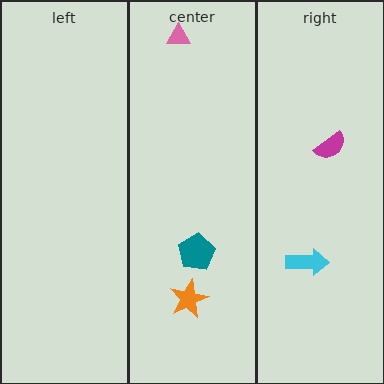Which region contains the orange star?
The center region.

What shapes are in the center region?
The teal pentagon, the orange star, the pink triangle.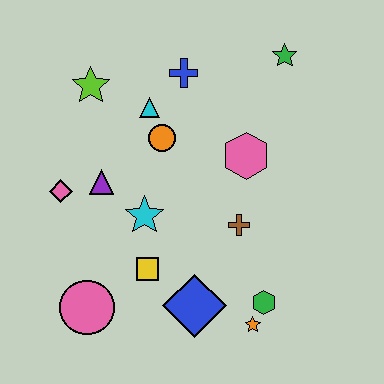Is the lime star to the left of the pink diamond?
No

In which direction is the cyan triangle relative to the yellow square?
The cyan triangle is above the yellow square.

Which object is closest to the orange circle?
The cyan triangle is closest to the orange circle.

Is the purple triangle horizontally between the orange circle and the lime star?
Yes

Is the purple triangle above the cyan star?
Yes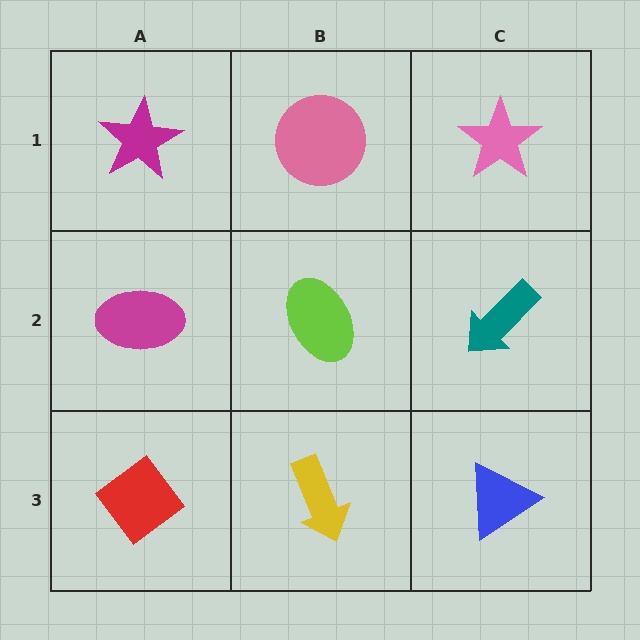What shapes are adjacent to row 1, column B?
A lime ellipse (row 2, column B), a magenta star (row 1, column A), a pink star (row 1, column C).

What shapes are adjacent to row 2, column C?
A pink star (row 1, column C), a blue triangle (row 3, column C), a lime ellipse (row 2, column B).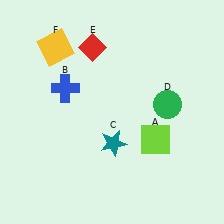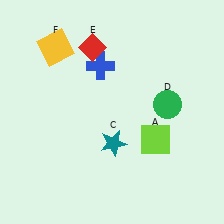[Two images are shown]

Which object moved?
The blue cross (B) moved right.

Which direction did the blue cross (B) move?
The blue cross (B) moved right.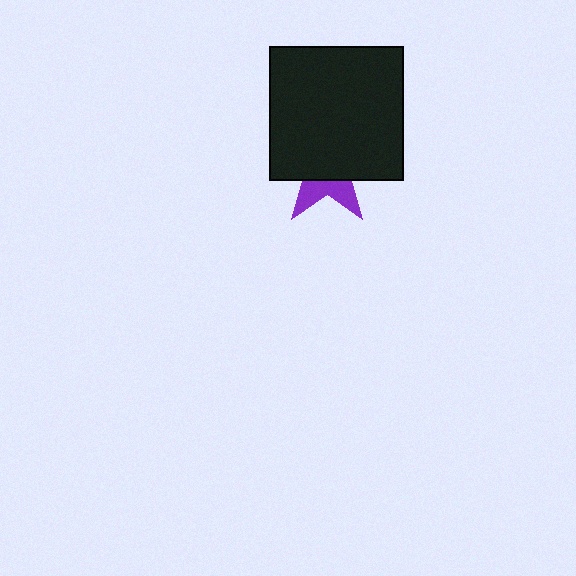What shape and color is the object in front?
The object in front is a black square.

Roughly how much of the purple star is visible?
A small part of it is visible (roughly 33%).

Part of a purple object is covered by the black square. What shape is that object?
It is a star.